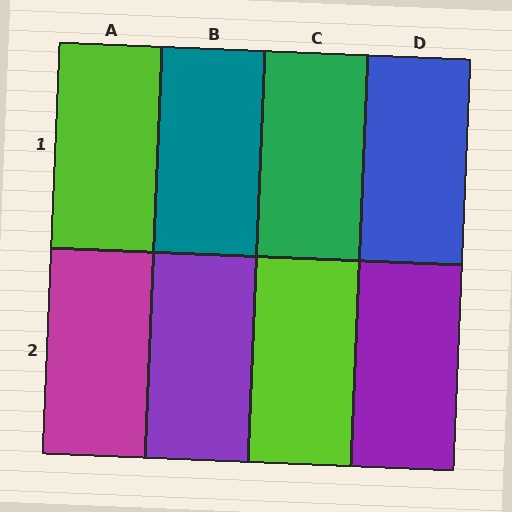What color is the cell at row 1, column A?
Lime.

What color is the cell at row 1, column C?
Green.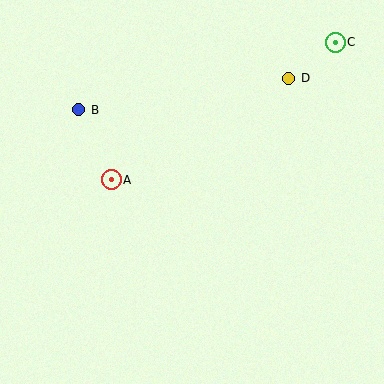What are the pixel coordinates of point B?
Point B is at (79, 110).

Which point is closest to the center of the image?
Point A at (111, 180) is closest to the center.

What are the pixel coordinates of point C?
Point C is at (335, 42).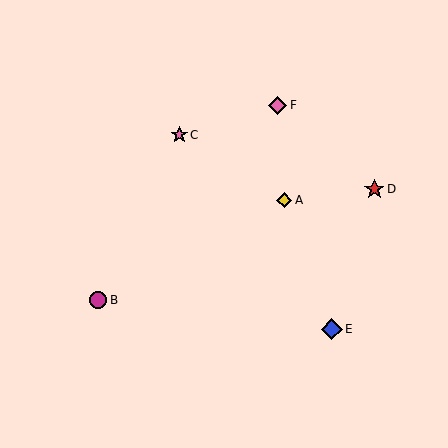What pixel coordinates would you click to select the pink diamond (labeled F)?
Click at (278, 105) to select the pink diamond F.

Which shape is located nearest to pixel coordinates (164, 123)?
The pink star (labeled C) at (179, 135) is nearest to that location.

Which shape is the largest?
The blue diamond (labeled E) is the largest.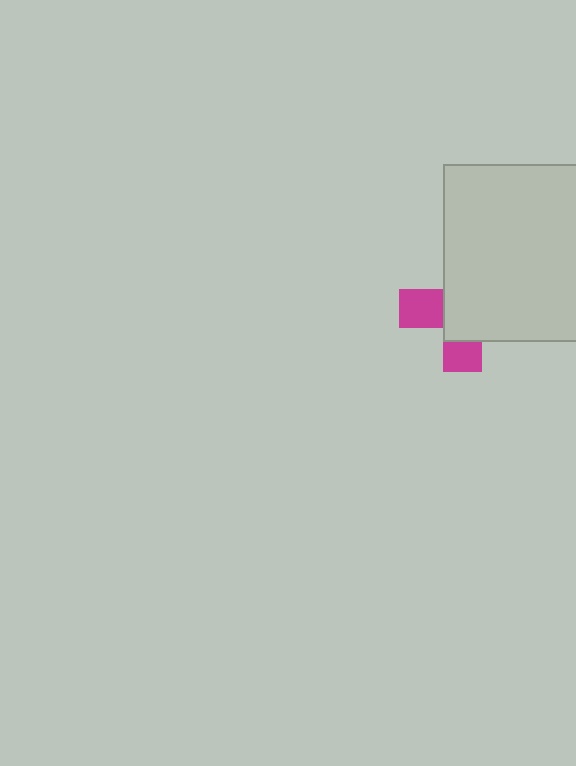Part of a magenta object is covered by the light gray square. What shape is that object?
It is a cross.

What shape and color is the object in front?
The object in front is a light gray square.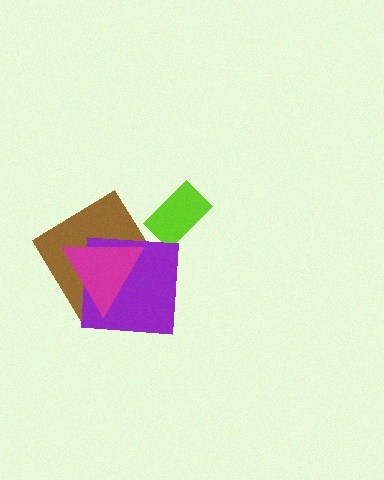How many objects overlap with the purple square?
2 objects overlap with the purple square.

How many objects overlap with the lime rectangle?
0 objects overlap with the lime rectangle.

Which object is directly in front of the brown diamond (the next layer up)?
The purple square is directly in front of the brown diamond.